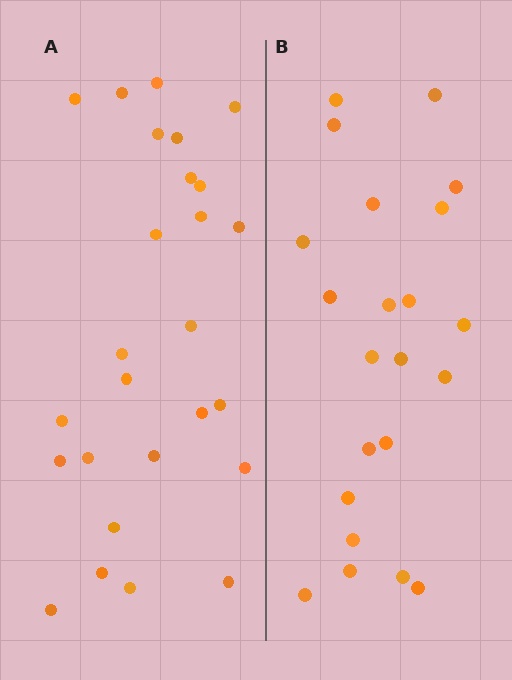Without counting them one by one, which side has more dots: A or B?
Region A (the left region) has more dots.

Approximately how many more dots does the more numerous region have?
Region A has about 4 more dots than region B.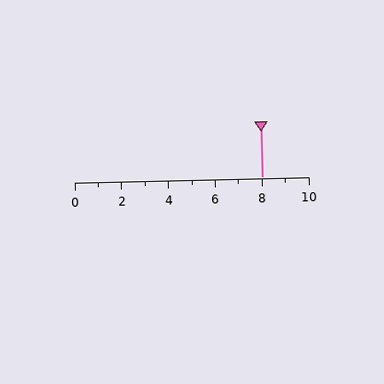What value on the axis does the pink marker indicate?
The marker indicates approximately 8.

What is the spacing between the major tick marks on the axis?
The major ticks are spaced 2 apart.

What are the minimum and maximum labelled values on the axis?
The axis runs from 0 to 10.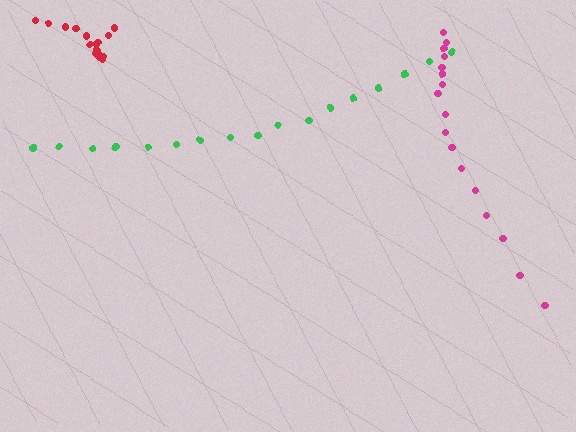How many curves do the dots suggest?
There are 3 distinct paths.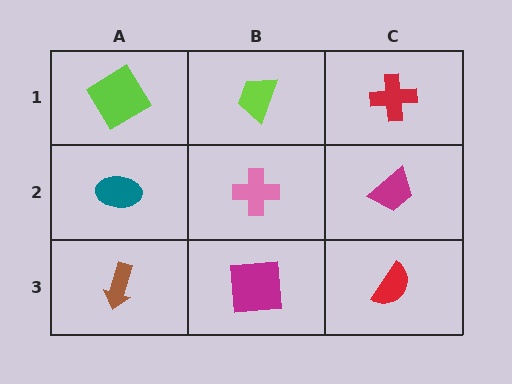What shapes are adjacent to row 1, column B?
A pink cross (row 2, column B), a lime diamond (row 1, column A), a red cross (row 1, column C).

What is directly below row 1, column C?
A magenta trapezoid.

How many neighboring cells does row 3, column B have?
3.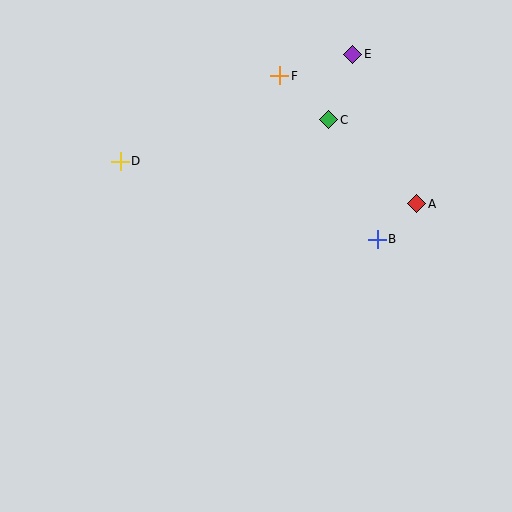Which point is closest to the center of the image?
Point B at (377, 239) is closest to the center.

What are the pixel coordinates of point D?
Point D is at (120, 161).